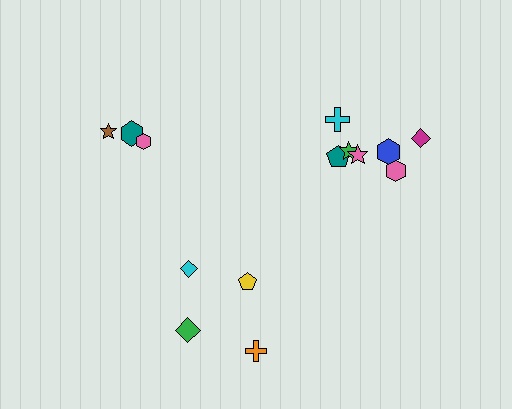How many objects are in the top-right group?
There are 7 objects.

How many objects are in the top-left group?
There are 3 objects.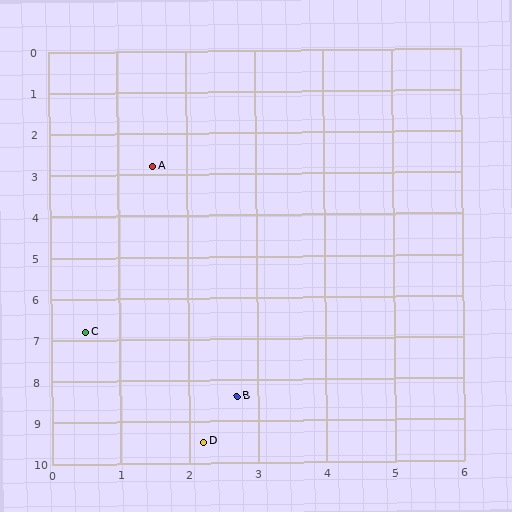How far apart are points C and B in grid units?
Points C and B are about 2.7 grid units apart.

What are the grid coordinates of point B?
Point B is at approximately (2.7, 8.4).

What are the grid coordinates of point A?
Point A is at approximately (1.5, 2.8).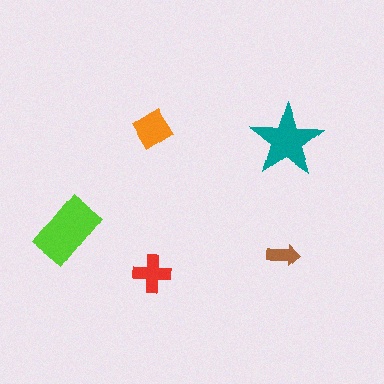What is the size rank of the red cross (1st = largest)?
4th.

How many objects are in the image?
There are 5 objects in the image.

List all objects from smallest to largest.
The brown arrow, the red cross, the orange diamond, the teal star, the lime rectangle.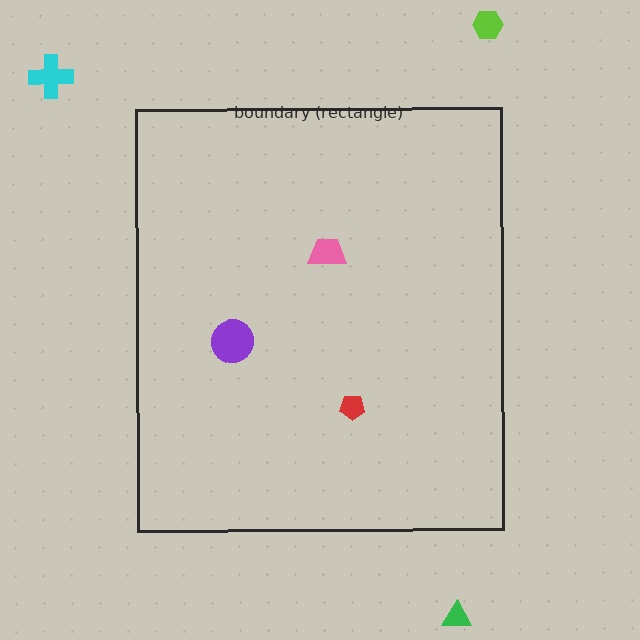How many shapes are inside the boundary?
3 inside, 3 outside.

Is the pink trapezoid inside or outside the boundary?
Inside.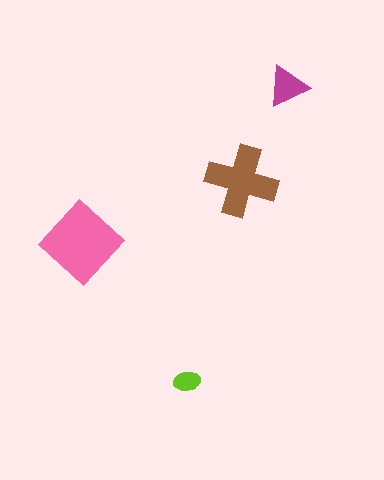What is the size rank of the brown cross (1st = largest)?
2nd.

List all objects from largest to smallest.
The pink diamond, the brown cross, the magenta triangle, the lime ellipse.